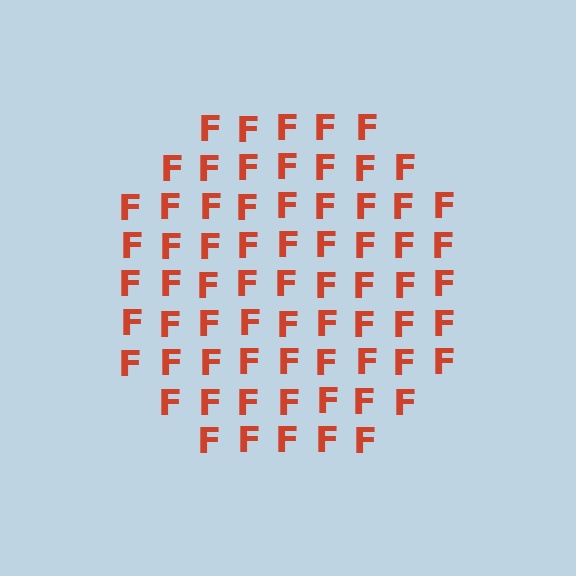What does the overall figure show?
The overall figure shows a circle.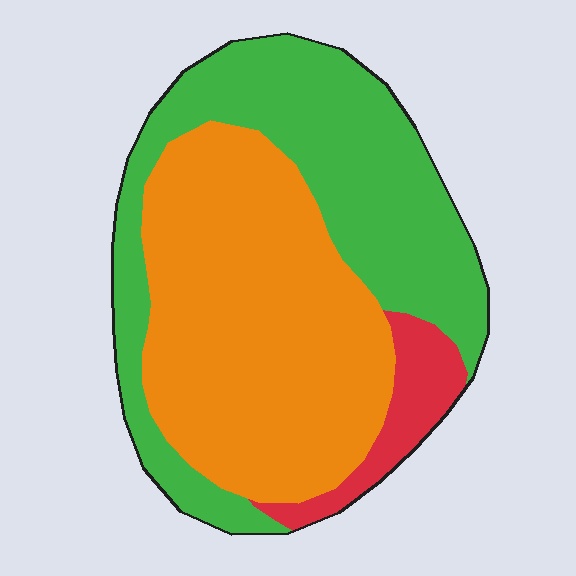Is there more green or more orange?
Orange.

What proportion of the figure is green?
Green covers roughly 40% of the figure.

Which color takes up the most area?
Orange, at roughly 50%.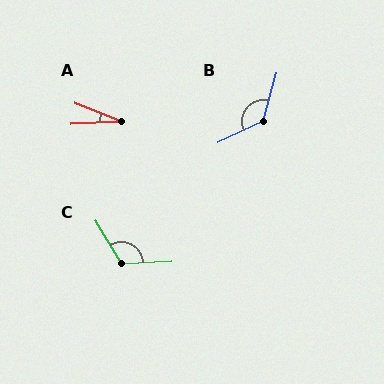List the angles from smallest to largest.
A (25°), C (119°), B (131°).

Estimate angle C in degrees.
Approximately 119 degrees.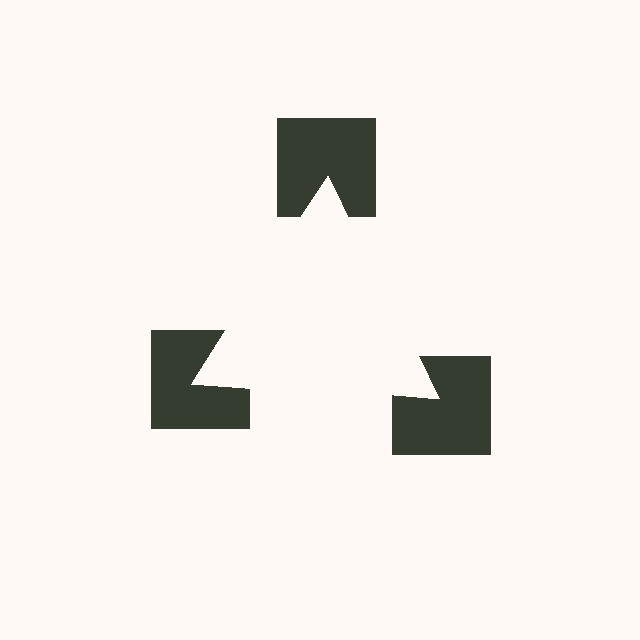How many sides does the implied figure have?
3 sides.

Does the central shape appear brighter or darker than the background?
It typically appears slightly brighter than the background, even though no actual brightness change is drawn.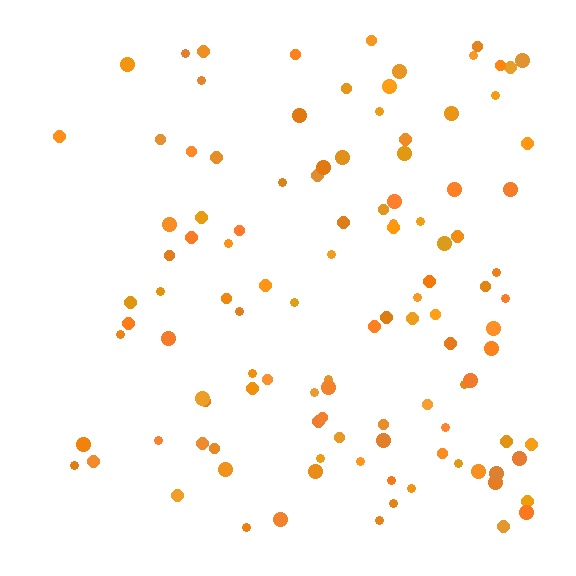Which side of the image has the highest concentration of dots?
The right.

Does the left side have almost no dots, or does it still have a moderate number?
Still a moderate number, just noticeably fewer than the right.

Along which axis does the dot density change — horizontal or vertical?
Horizontal.